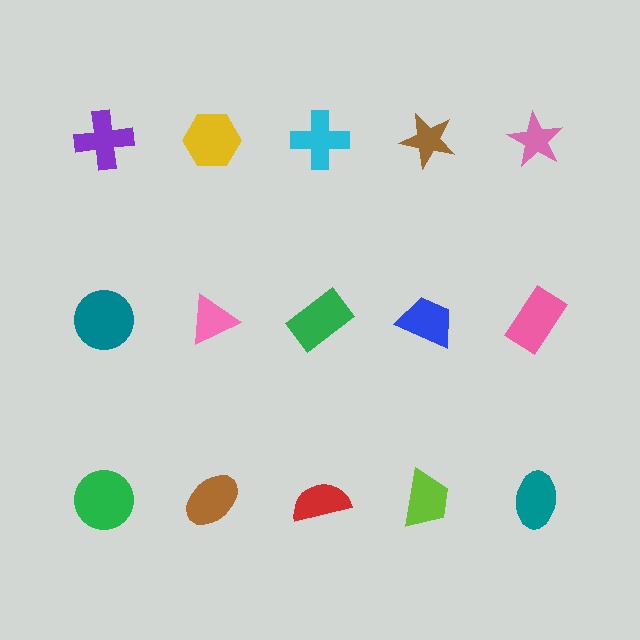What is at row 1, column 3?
A cyan cross.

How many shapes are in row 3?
5 shapes.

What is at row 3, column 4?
A lime trapezoid.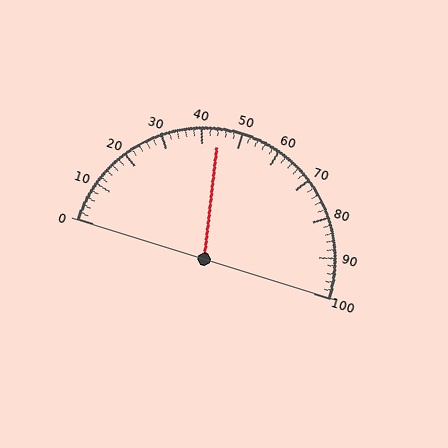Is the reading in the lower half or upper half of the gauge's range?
The reading is in the lower half of the range (0 to 100).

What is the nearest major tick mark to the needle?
The nearest major tick mark is 40.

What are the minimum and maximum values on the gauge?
The gauge ranges from 0 to 100.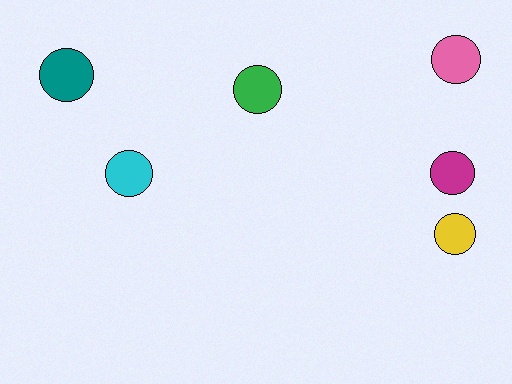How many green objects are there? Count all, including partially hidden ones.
There is 1 green object.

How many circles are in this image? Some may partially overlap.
There are 6 circles.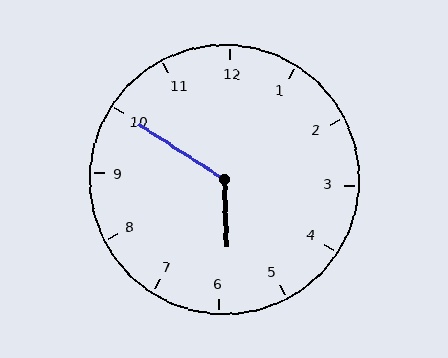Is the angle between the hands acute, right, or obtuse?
It is obtuse.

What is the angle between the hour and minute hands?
Approximately 125 degrees.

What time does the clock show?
5:50.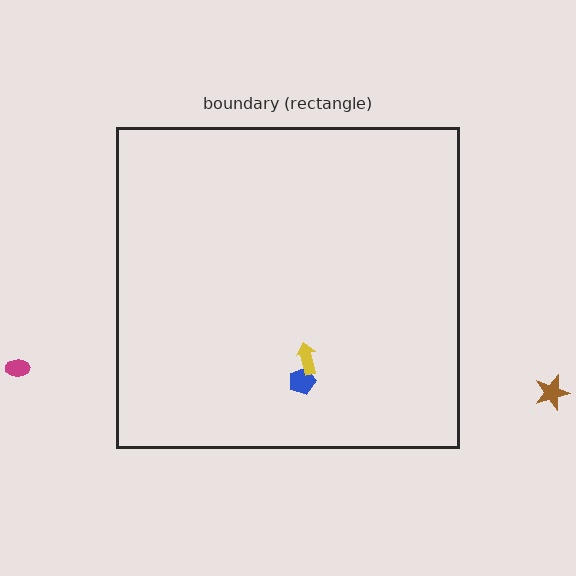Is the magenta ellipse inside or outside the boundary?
Outside.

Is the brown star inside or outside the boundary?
Outside.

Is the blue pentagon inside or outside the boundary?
Inside.